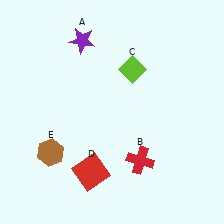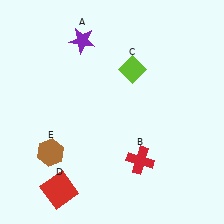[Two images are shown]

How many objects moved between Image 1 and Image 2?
1 object moved between the two images.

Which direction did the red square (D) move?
The red square (D) moved left.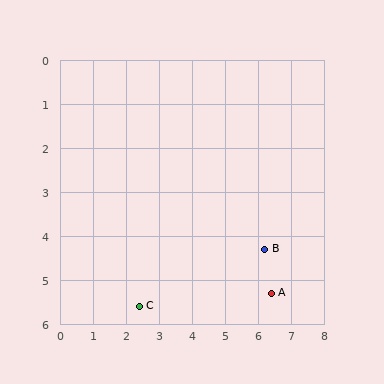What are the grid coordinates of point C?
Point C is at approximately (2.4, 5.6).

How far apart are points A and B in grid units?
Points A and B are about 1.0 grid units apart.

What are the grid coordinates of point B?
Point B is at approximately (6.2, 4.3).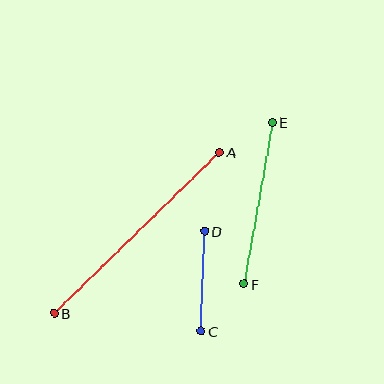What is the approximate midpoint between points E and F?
The midpoint is at approximately (258, 203) pixels.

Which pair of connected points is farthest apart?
Points A and B are farthest apart.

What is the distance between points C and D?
The distance is approximately 100 pixels.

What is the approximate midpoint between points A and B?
The midpoint is at approximately (137, 233) pixels.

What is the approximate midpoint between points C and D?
The midpoint is at approximately (203, 281) pixels.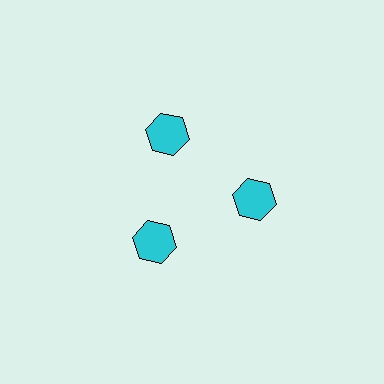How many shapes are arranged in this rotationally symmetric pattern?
There are 3 shapes, arranged in 3 groups of 1.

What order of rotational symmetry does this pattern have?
This pattern has 3-fold rotational symmetry.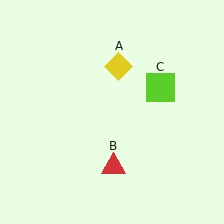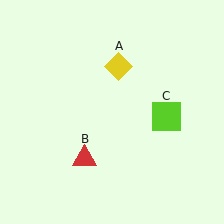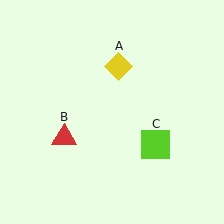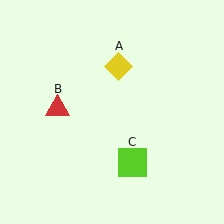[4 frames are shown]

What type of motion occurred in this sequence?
The red triangle (object B), lime square (object C) rotated clockwise around the center of the scene.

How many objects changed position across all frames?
2 objects changed position: red triangle (object B), lime square (object C).